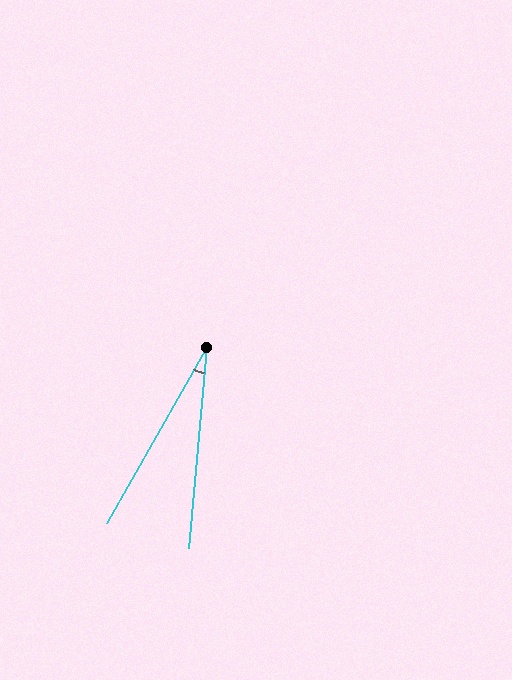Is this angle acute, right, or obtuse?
It is acute.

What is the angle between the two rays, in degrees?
Approximately 25 degrees.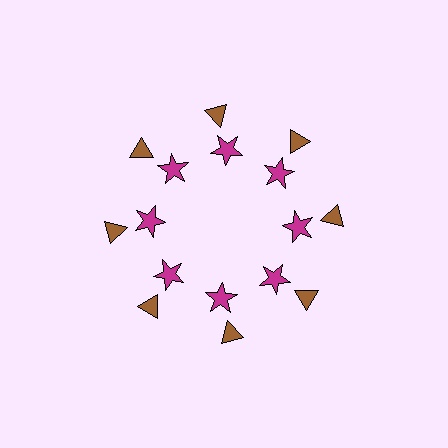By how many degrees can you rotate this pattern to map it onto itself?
The pattern maps onto itself every 45 degrees of rotation.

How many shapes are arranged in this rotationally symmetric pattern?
There are 16 shapes, arranged in 8 groups of 2.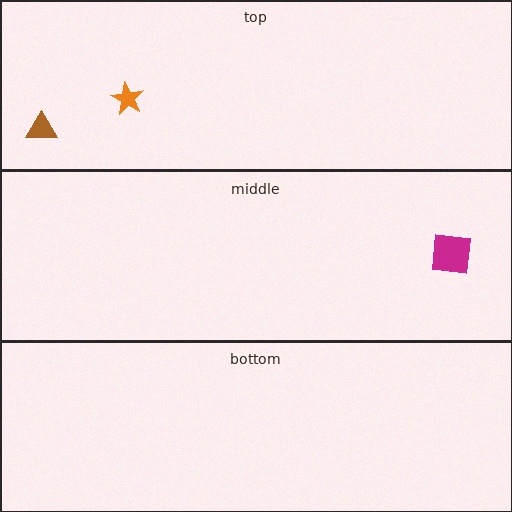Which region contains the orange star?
The top region.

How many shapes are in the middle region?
1.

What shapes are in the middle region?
The magenta square.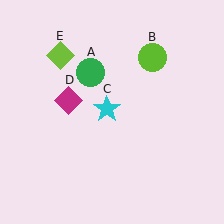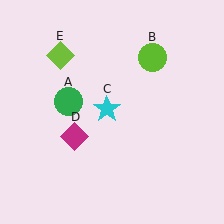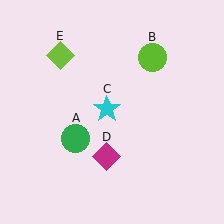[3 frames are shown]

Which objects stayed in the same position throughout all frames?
Lime circle (object B) and cyan star (object C) and lime diamond (object E) remained stationary.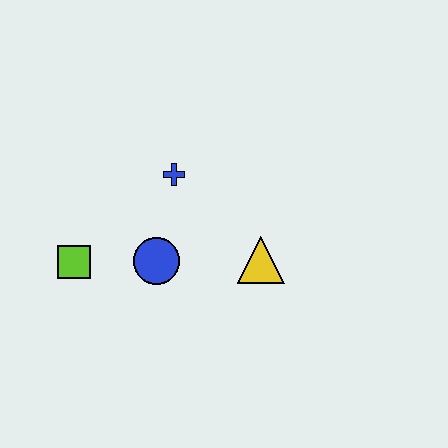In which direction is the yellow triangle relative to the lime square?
The yellow triangle is to the right of the lime square.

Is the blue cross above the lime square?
Yes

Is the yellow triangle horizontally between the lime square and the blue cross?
No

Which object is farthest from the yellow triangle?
The lime square is farthest from the yellow triangle.